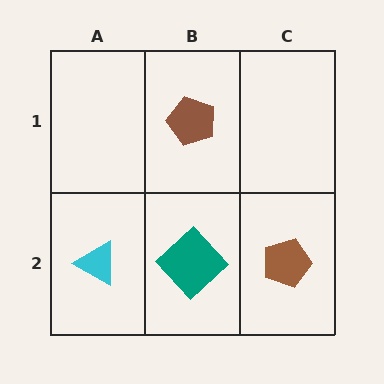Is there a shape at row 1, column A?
No, that cell is empty.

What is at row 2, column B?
A teal diamond.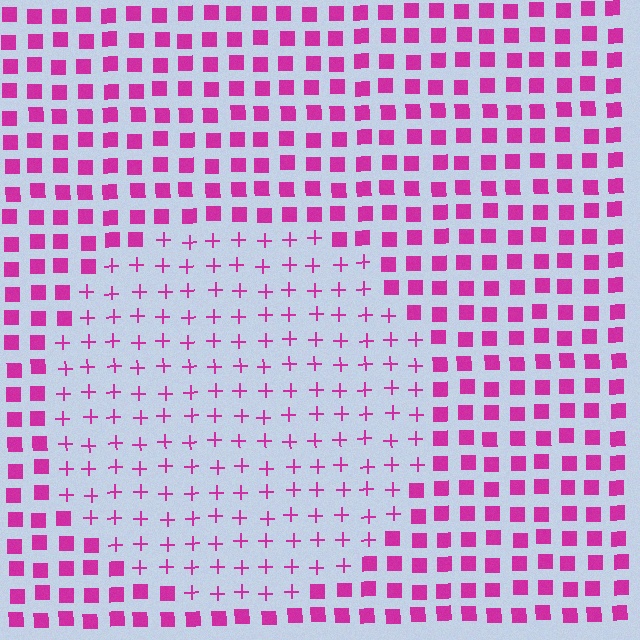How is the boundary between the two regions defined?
The boundary is defined by a change in element shape: plus signs inside vs. squares outside. All elements share the same color and spacing.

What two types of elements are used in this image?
The image uses plus signs inside the circle region and squares outside it.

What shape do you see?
I see a circle.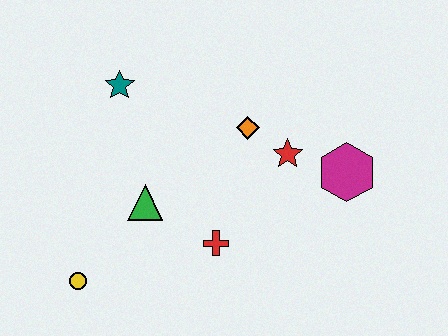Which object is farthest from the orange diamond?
The yellow circle is farthest from the orange diamond.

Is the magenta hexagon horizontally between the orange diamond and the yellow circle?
No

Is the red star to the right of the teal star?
Yes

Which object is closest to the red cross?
The green triangle is closest to the red cross.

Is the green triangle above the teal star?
No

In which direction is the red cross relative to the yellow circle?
The red cross is to the right of the yellow circle.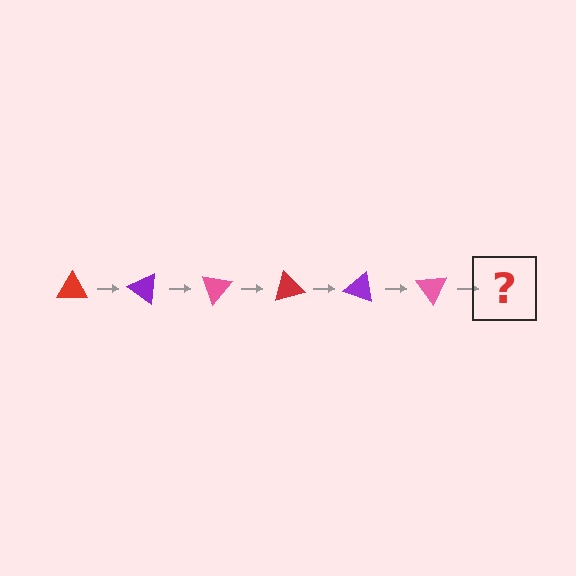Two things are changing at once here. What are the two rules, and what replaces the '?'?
The two rules are that it rotates 35 degrees each step and the color cycles through red, purple, and pink. The '?' should be a red triangle, rotated 210 degrees from the start.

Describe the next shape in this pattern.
It should be a red triangle, rotated 210 degrees from the start.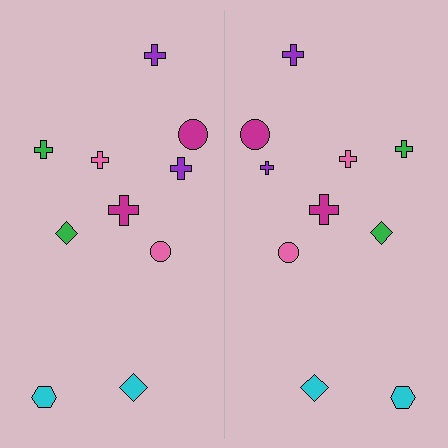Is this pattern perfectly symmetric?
No, the pattern is not perfectly symmetric. The purple cross on the right side has a different size than its mirror counterpart.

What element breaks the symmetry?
The purple cross on the right side has a different size than its mirror counterpart.